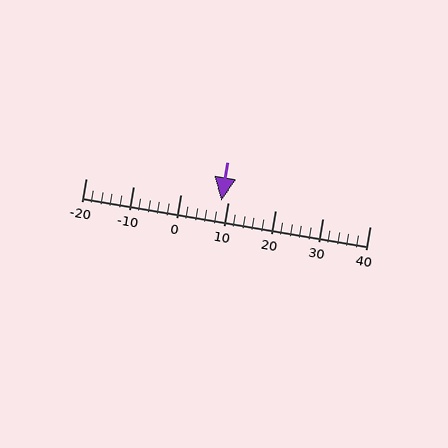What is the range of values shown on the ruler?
The ruler shows values from -20 to 40.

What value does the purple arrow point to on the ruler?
The purple arrow points to approximately 9.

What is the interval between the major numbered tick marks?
The major tick marks are spaced 10 units apart.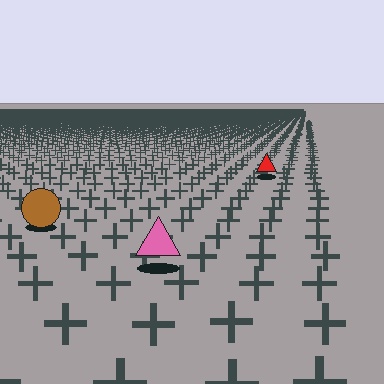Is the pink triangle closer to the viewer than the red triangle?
Yes. The pink triangle is closer — you can tell from the texture gradient: the ground texture is coarser near it.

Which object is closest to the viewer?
The pink triangle is closest. The texture marks near it are larger and more spread out.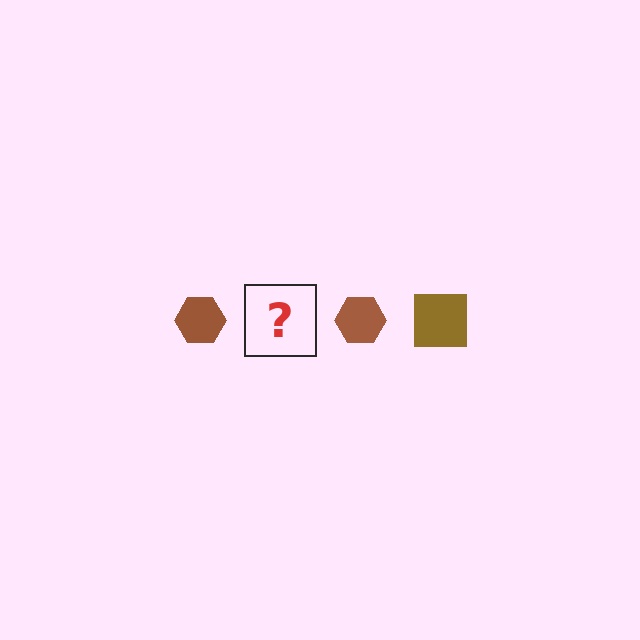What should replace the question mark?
The question mark should be replaced with a brown square.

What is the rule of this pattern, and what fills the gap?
The rule is that the pattern cycles through hexagon, square shapes in brown. The gap should be filled with a brown square.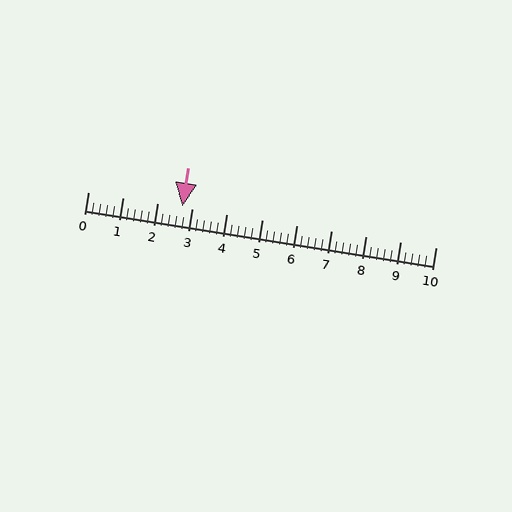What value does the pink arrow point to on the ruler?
The pink arrow points to approximately 2.7.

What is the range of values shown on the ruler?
The ruler shows values from 0 to 10.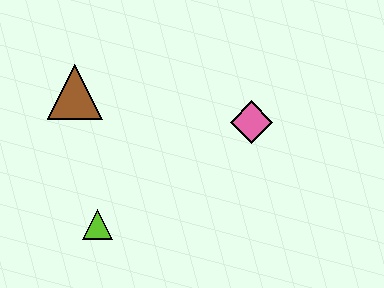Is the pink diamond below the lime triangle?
No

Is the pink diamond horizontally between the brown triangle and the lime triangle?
No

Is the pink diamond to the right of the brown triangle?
Yes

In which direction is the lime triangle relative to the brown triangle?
The lime triangle is below the brown triangle.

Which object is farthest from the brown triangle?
The pink diamond is farthest from the brown triangle.